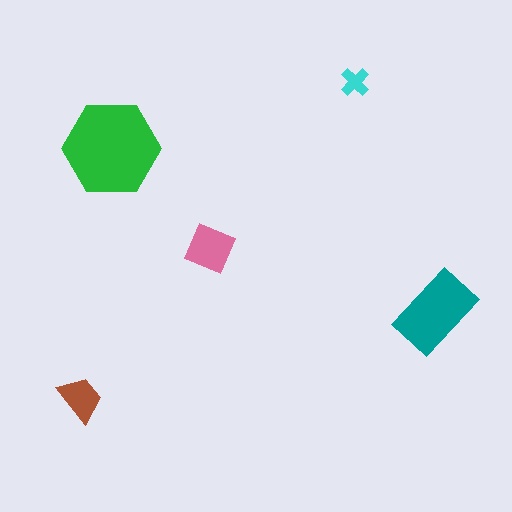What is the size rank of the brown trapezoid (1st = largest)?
4th.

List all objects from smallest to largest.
The cyan cross, the brown trapezoid, the pink square, the teal rectangle, the green hexagon.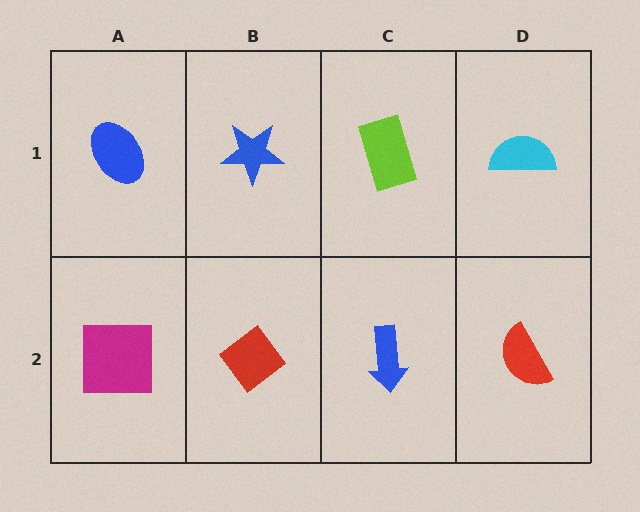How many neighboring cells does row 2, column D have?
2.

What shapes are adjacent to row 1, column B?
A red diamond (row 2, column B), a blue ellipse (row 1, column A), a lime rectangle (row 1, column C).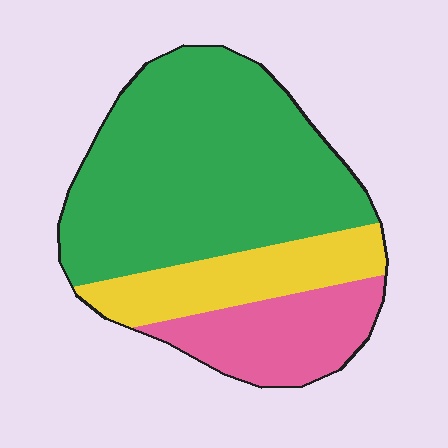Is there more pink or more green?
Green.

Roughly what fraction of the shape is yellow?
Yellow covers about 20% of the shape.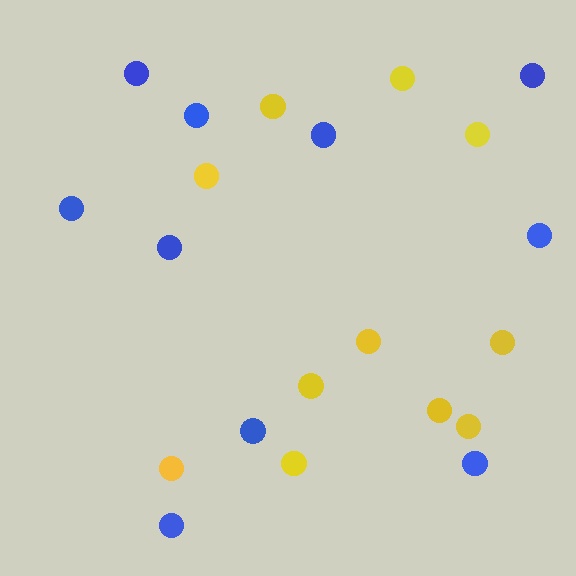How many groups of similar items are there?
There are 2 groups: one group of yellow circles (11) and one group of blue circles (10).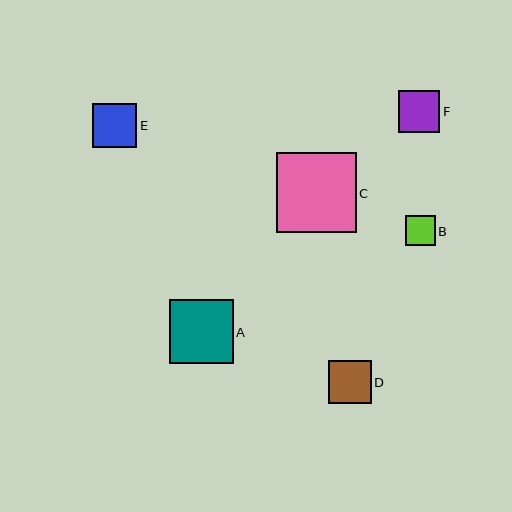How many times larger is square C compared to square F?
Square C is approximately 1.9 times the size of square F.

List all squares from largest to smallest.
From largest to smallest: C, A, E, D, F, B.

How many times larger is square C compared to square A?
Square C is approximately 1.2 times the size of square A.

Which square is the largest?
Square C is the largest with a size of approximately 80 pixels.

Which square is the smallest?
Square B is the smallest with a size of approximately 29 pixels.